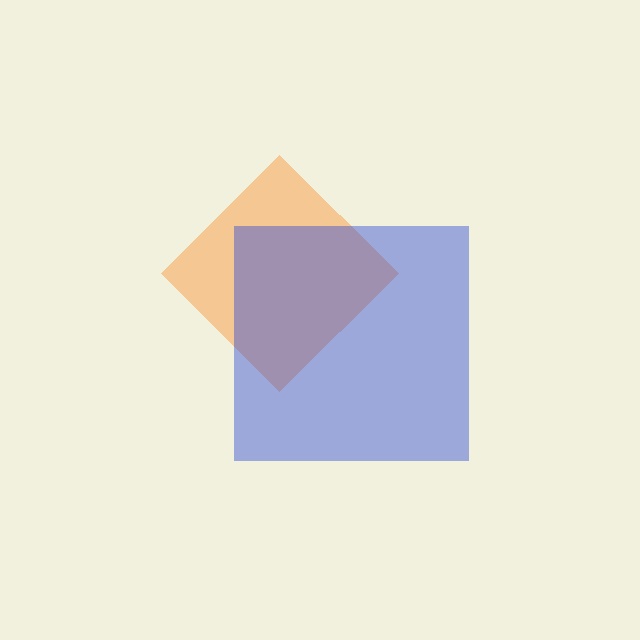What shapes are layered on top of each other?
The layered shapes are: an orange diamond, a blue square.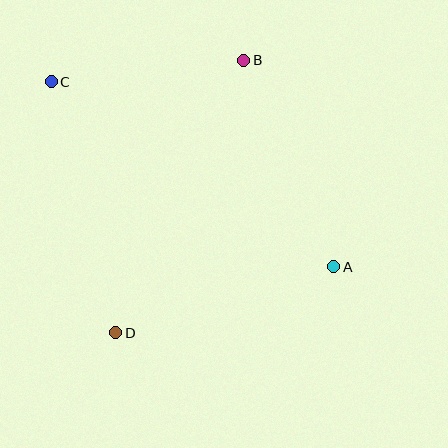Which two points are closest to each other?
Points B and C are closest to each other.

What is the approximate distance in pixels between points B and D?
The distance between B and D is approximately 301 pixels.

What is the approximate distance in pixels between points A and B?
The distance between A and B is approximately 225 pixels.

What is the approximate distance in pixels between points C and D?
The distance between C and D is approximately 259 pixels.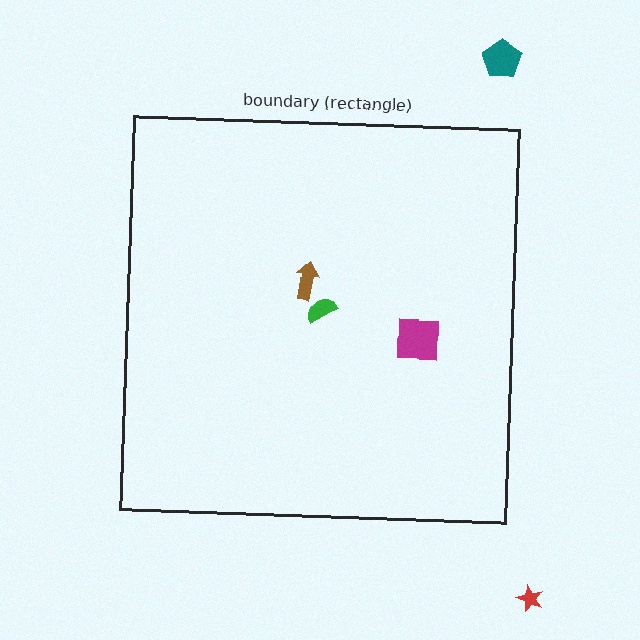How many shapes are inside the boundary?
3 inside, 2 outside.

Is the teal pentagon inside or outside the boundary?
Outside.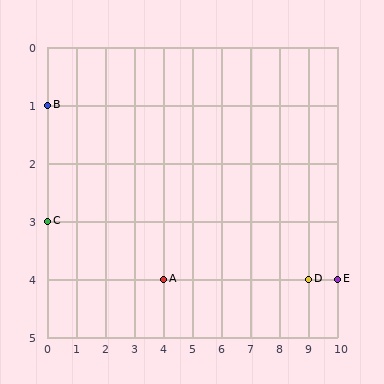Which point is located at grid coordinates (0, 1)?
Point B is at (0, 1).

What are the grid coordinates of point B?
Point B is at grid coordinates (0, 1).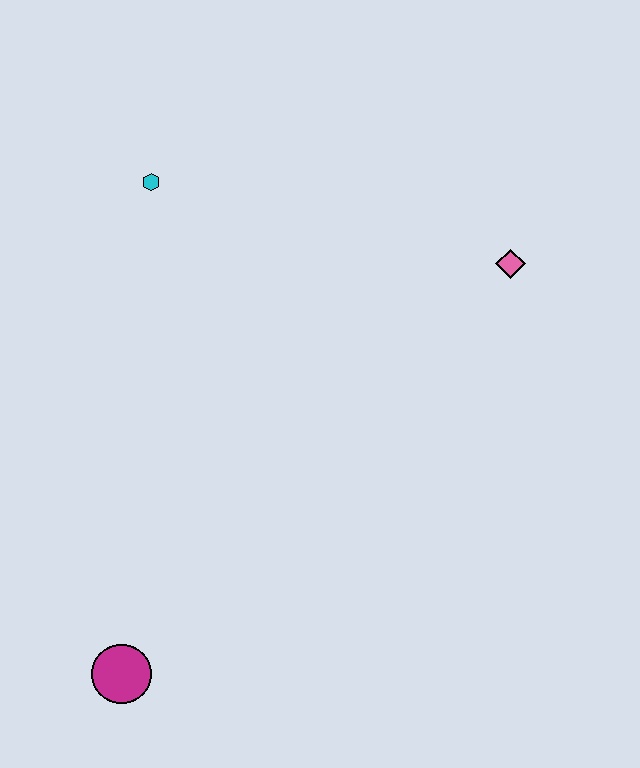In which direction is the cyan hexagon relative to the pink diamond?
The cyan hexagon is to the left of the pink diamond.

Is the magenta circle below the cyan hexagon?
Yes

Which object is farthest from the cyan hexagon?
The magenta circle is farthest from the cyan hexagon.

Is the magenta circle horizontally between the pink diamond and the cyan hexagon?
No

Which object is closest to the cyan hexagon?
The pink diamond is closest to the cyan hexagon.